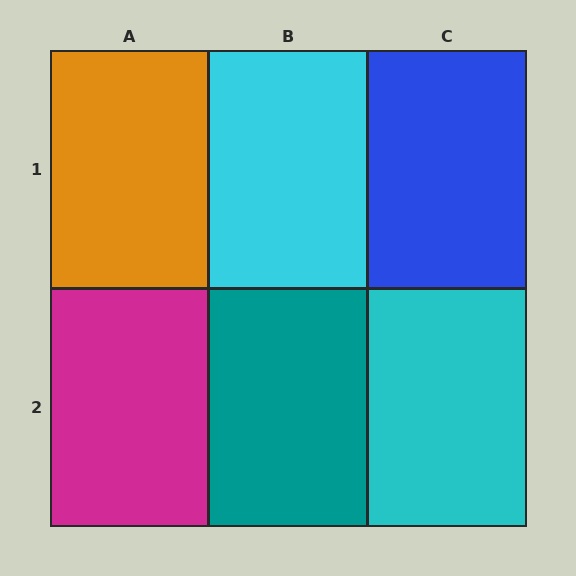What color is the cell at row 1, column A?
Orange.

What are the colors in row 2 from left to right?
Magenta, teal, cyan.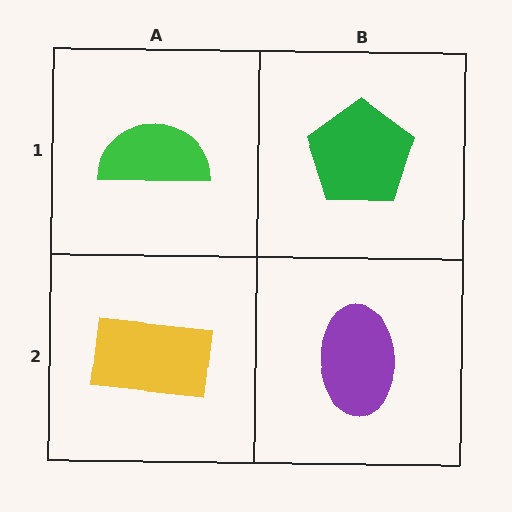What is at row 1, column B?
A green pentagon.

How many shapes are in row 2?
2 shapes.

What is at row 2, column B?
A purple ellipse.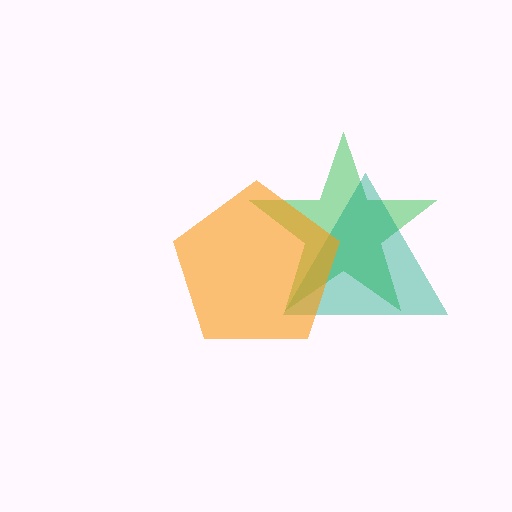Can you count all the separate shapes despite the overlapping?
Yes, there are 3 separate shapes.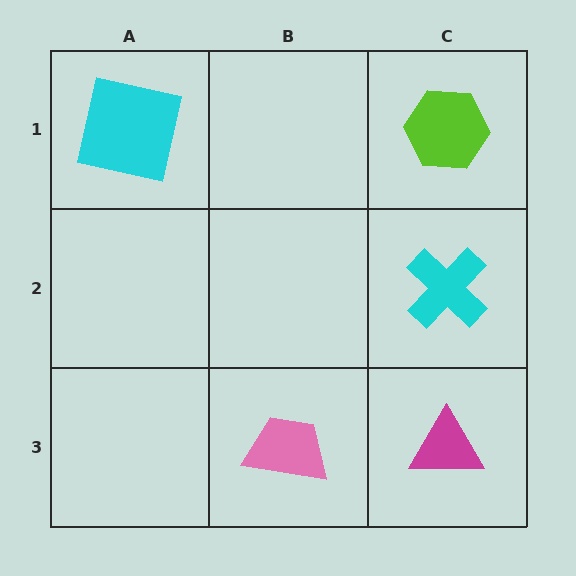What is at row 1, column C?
A lime hexagon.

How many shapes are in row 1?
2 shapes.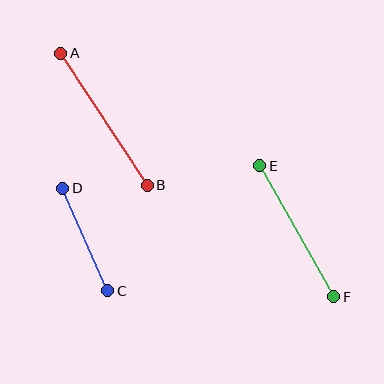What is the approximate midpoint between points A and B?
The midpoint is at approximately (104, 119) pixels.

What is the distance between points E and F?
The distance is approximately 151 pixels.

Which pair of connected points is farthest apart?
Points A and B are farthest apart.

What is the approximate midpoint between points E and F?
The midpoint is at approximately (297, 231) pixels.